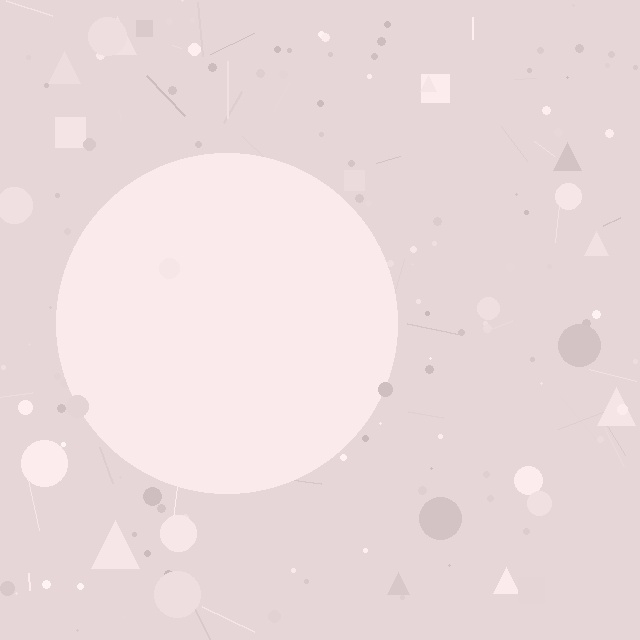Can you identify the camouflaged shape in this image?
The camouflaged shape is a circle.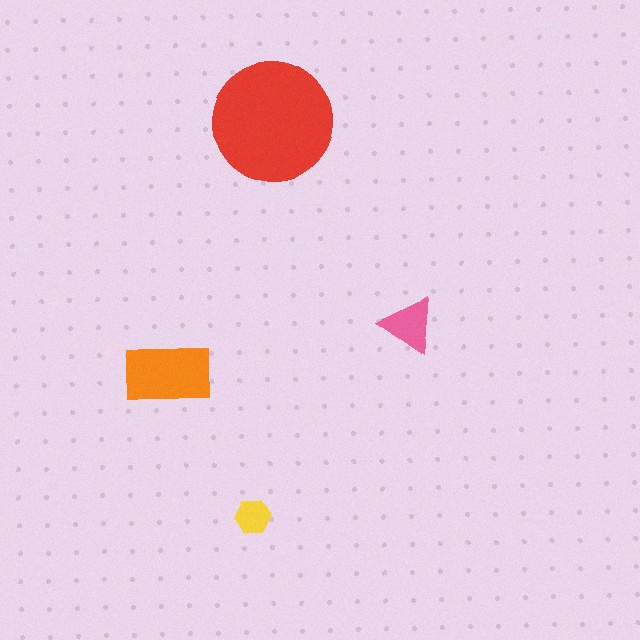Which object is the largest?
The red circle.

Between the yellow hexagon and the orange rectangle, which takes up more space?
The orange rectangle.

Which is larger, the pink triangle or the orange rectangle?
The orange rectangle.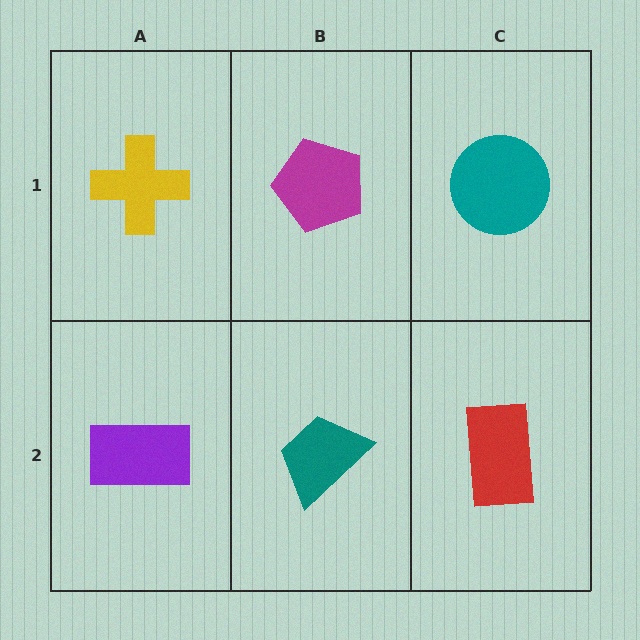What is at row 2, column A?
A purple rectangle.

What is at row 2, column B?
A teal trapezoid.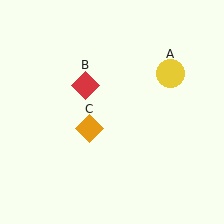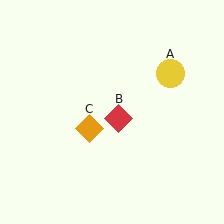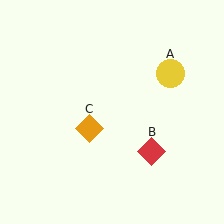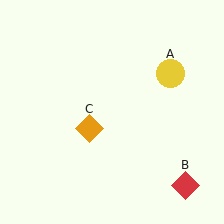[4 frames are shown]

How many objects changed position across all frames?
1 object changed position: red diamond (object B).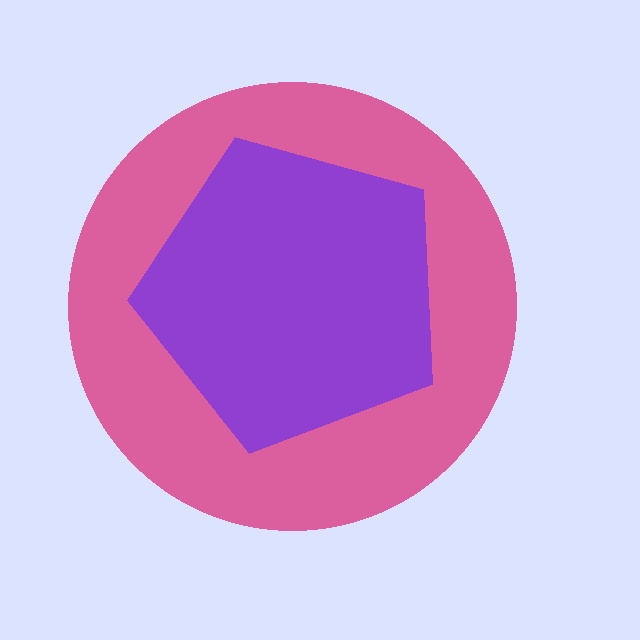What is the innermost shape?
The purple pentagon.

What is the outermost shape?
The pink circle.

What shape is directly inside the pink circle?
The purple pentagon.